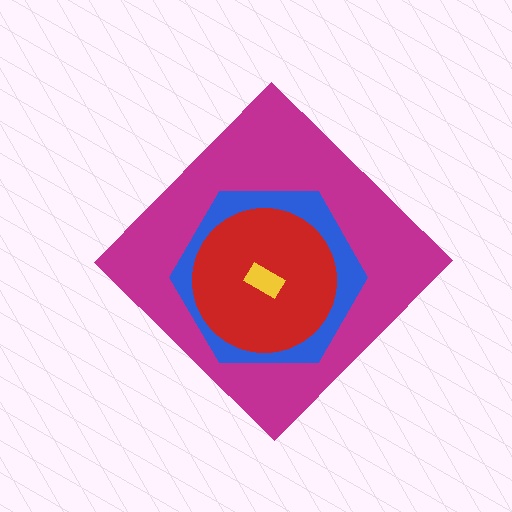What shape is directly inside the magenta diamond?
The blue hexagon.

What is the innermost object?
The yellow rectangle.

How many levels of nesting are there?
4.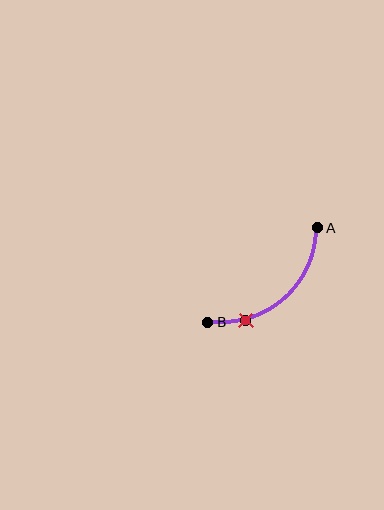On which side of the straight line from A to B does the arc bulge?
The arc bulges below and to the right of the straight line connecting A and B.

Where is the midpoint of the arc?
The arc midpoint is the point on the curve farthest from the straight line joining A and B. It sits below and to the right of that line.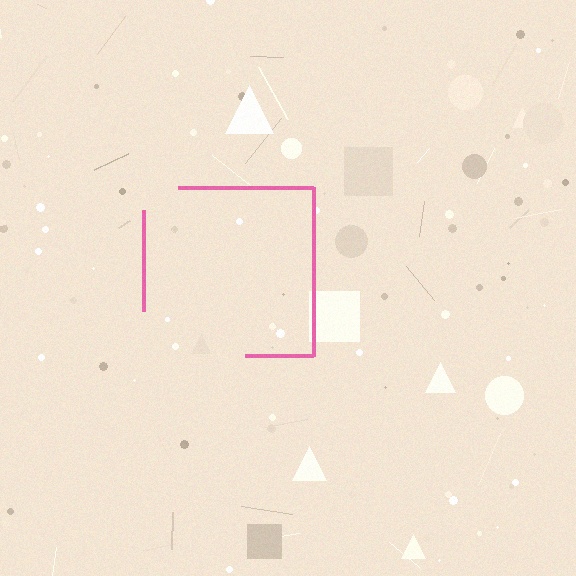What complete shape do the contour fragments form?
The contour fragments form a square.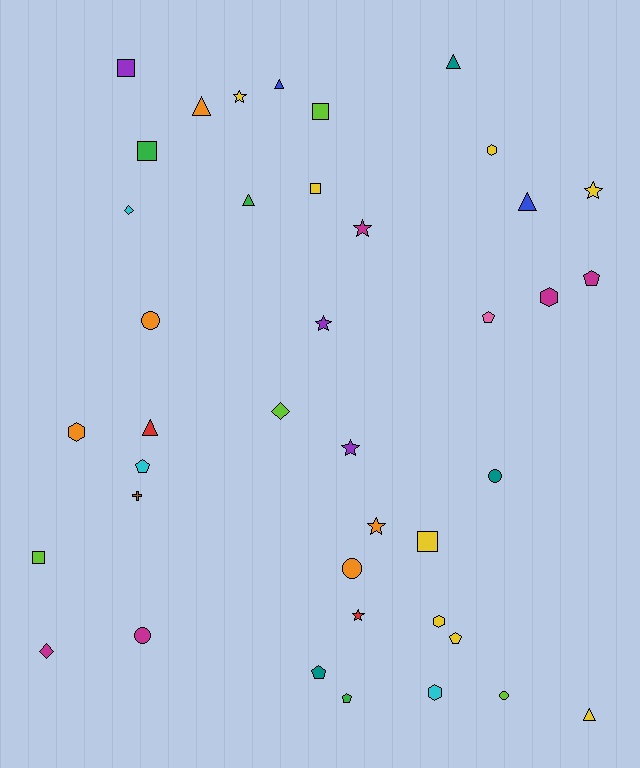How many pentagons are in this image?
There are 6 pentagons.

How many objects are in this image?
There are 40 objects.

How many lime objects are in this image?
There are 4 lime objects.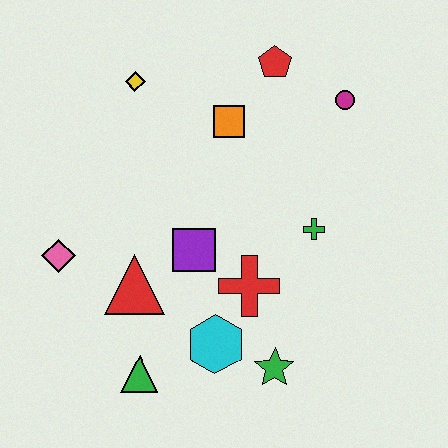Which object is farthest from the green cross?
The pink diamond is farthest from the green cross.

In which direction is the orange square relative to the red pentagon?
The orange square is below the red pentagon.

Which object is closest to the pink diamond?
The red triangle is closest to the pink diamond.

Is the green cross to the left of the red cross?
No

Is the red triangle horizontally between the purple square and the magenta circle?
No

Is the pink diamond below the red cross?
No